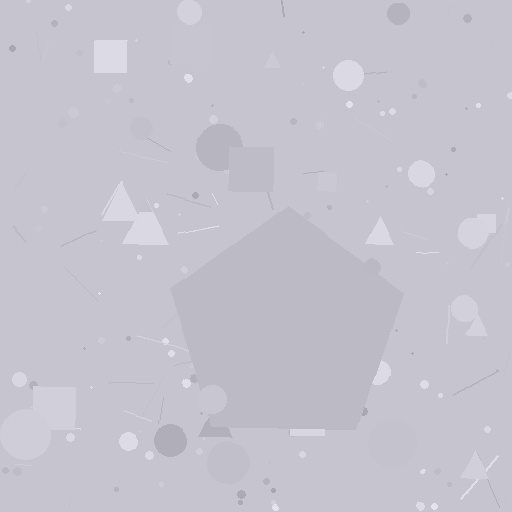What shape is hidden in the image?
A pentagon is hidden in the image.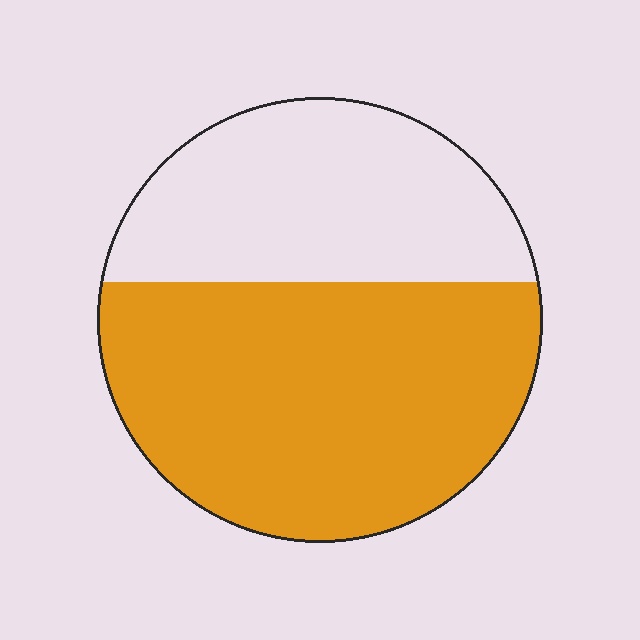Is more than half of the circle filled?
Yes.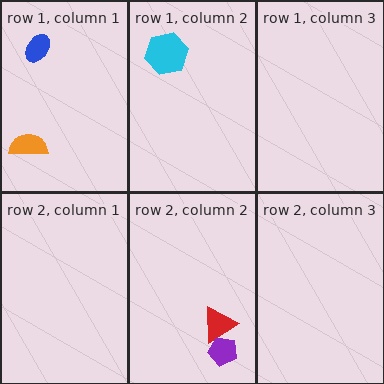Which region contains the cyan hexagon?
The row 1, column 2 region.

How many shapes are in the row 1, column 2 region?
1.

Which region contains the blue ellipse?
The row 1, column 1 region.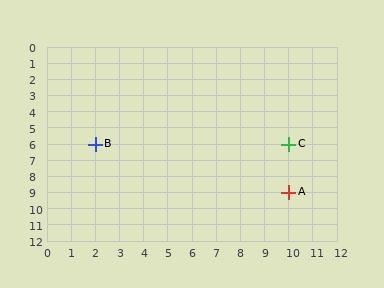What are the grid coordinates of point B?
Point B is at grid coordinates (2, 6).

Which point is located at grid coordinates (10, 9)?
Point A is at (10, 9).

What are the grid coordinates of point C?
Point C is at grid coordinates (10, 6).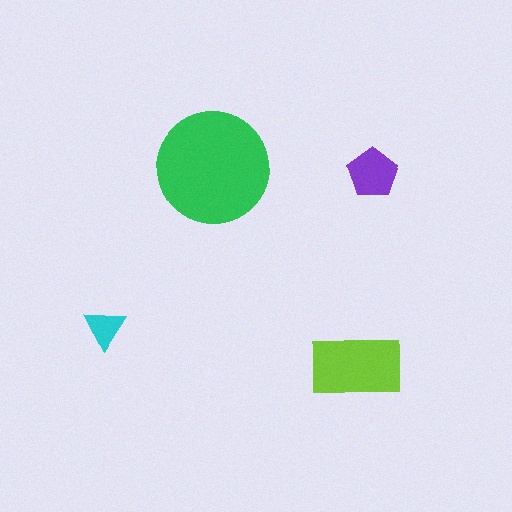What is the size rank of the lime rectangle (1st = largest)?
2nd.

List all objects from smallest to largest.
The cyan triangle, the purple pentagon, the lime rectangle, the green circle.